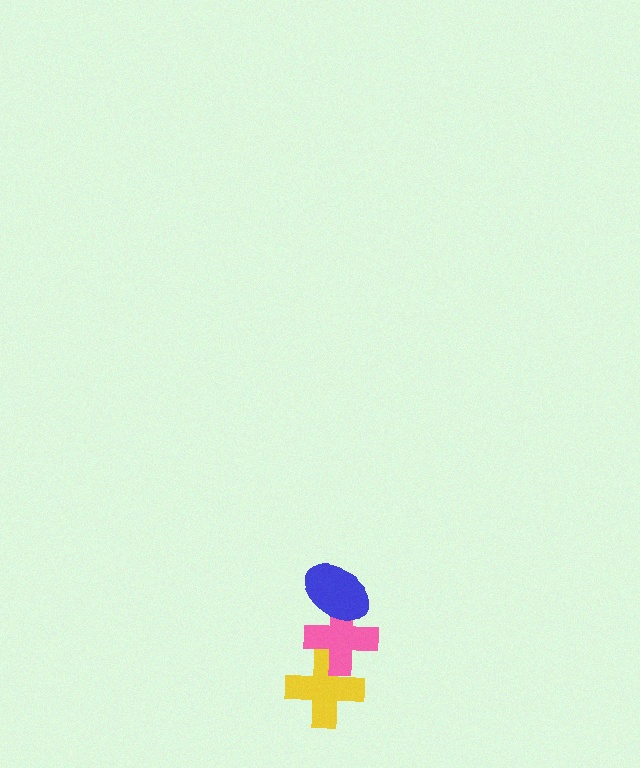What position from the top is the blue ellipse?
The blue ellipse is 1st from the top.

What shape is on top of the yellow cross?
The pink cross is on top of the yellow cross.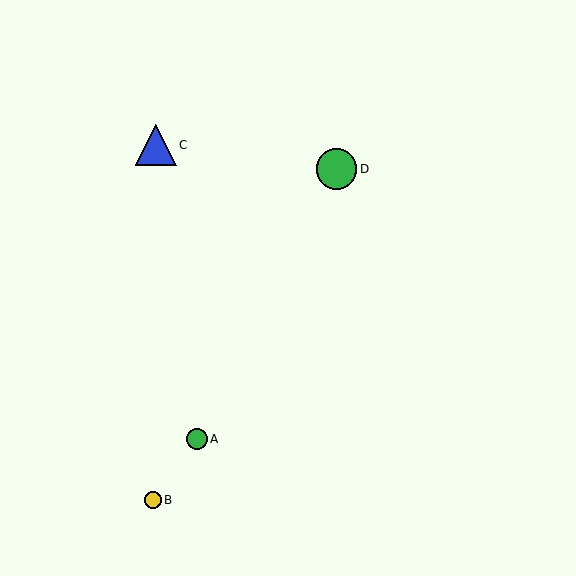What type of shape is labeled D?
Shape D is a green circle.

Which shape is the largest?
The blue triangle (labeled C) is the largest.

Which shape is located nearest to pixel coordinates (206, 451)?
The green circle (labeled A) at (197, 439) is nearest to that location.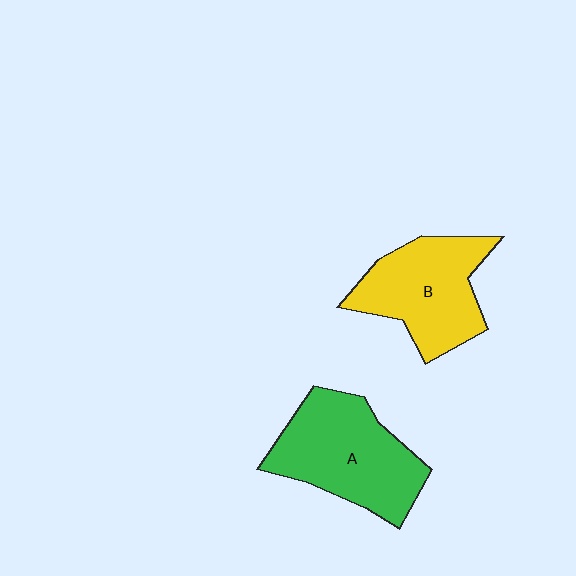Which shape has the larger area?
Shape A (green).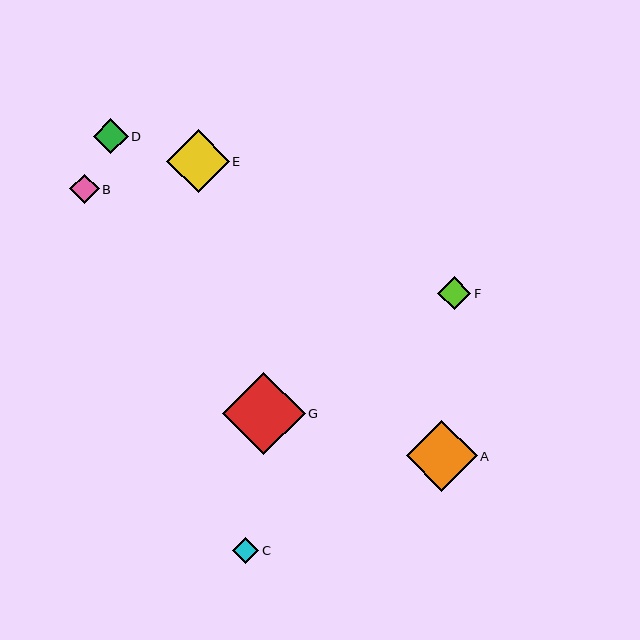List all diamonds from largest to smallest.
From largest to smallest: G, A, E, D, F, B, C.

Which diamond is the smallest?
Diamond C is the smallest with a size of approximately 26 pixels.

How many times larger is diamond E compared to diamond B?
Diamond E is approximately 2.1 times the size of diamond B.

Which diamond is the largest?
Diamond G is the largest with a size of approximately 83 pixels.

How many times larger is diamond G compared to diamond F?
Diamond G is approximately 2.5 times the size of diamond F.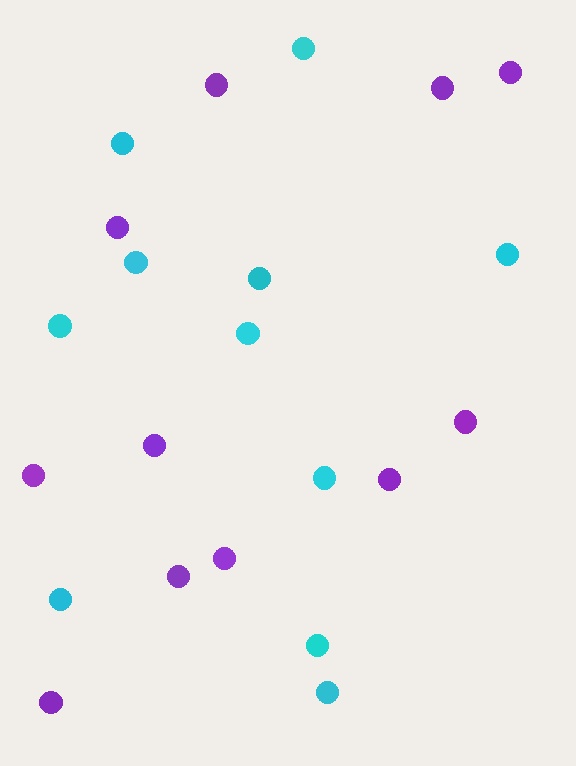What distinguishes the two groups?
There are 2 groups: one group of cyan circles (11) and one group of purple circles (11).